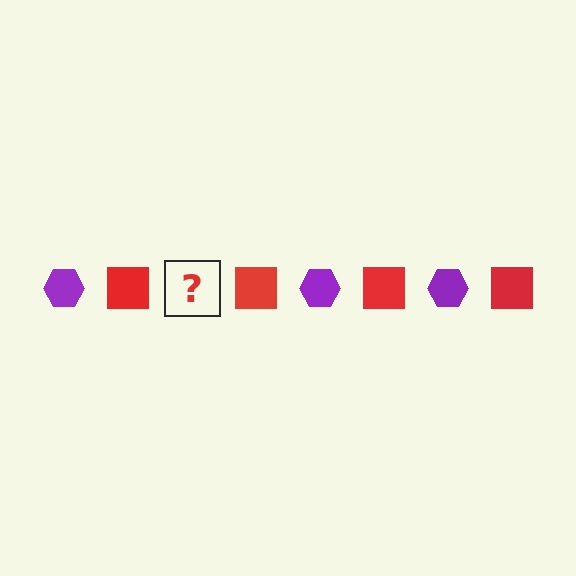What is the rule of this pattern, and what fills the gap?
The rule is that the pattern alternates between purple hexagon and red square. The gap should be filled with a purple hexagon.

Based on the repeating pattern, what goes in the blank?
The blank should be a purple hexagon.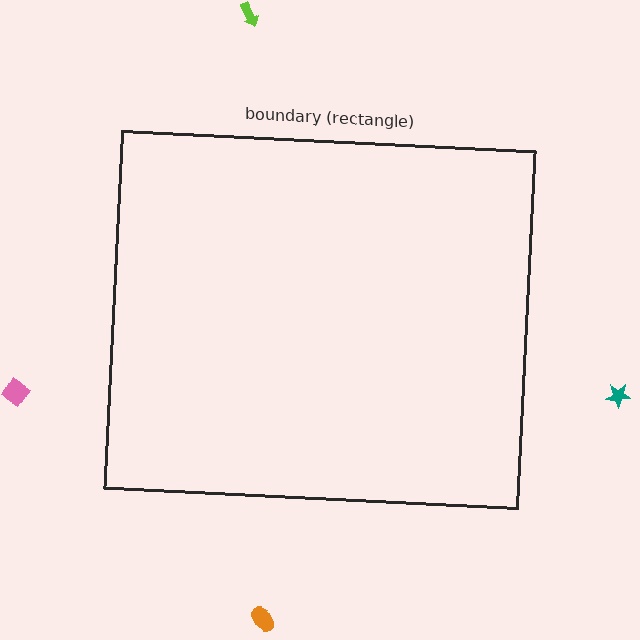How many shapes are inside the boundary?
0 inside, 4 outside.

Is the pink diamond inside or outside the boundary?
Outside.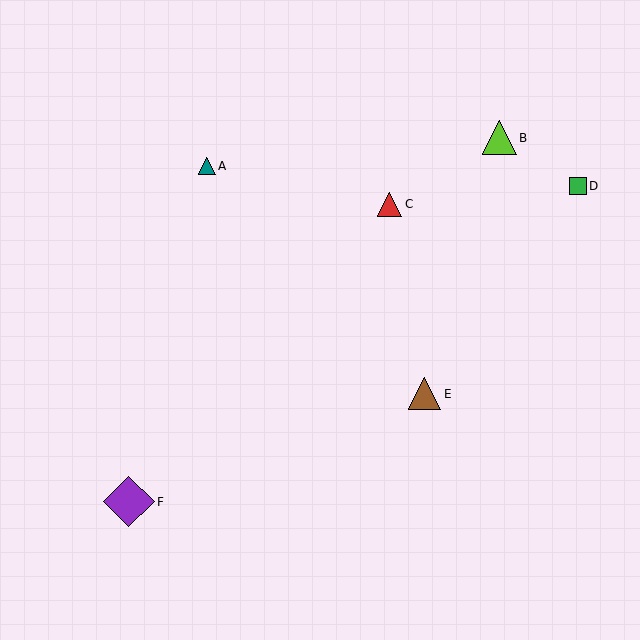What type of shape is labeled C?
Shape C is a red triangle.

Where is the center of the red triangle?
The center of the red triangle is at (390, 204).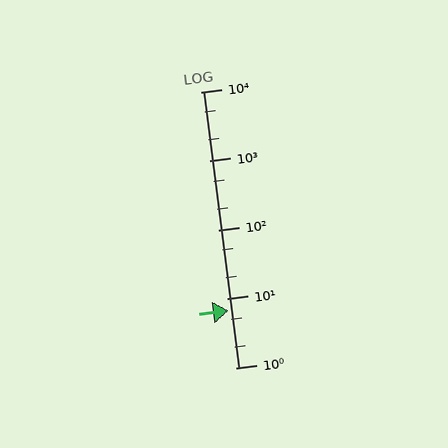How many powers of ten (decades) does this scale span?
The scale spans 4 decades, from 1 to 10000.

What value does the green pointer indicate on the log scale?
The pointer indicates approximately 6.7.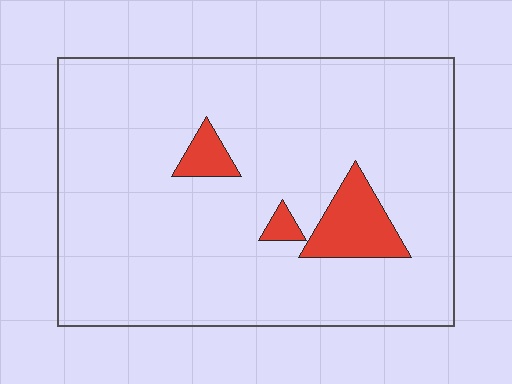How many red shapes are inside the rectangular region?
3.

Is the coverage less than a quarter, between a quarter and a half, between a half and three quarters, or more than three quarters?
Less than a quarter.